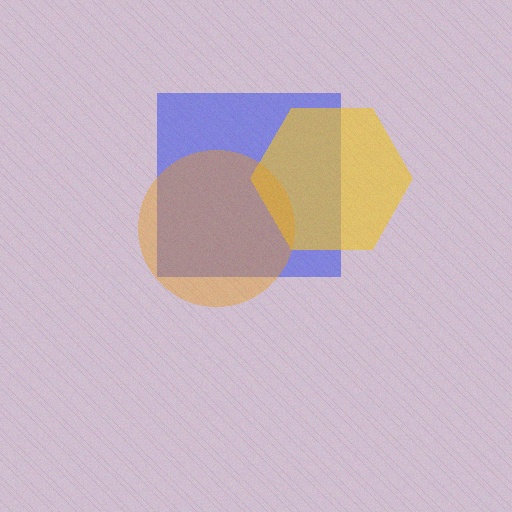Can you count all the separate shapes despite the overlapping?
Yes, there are 3 separate shapes.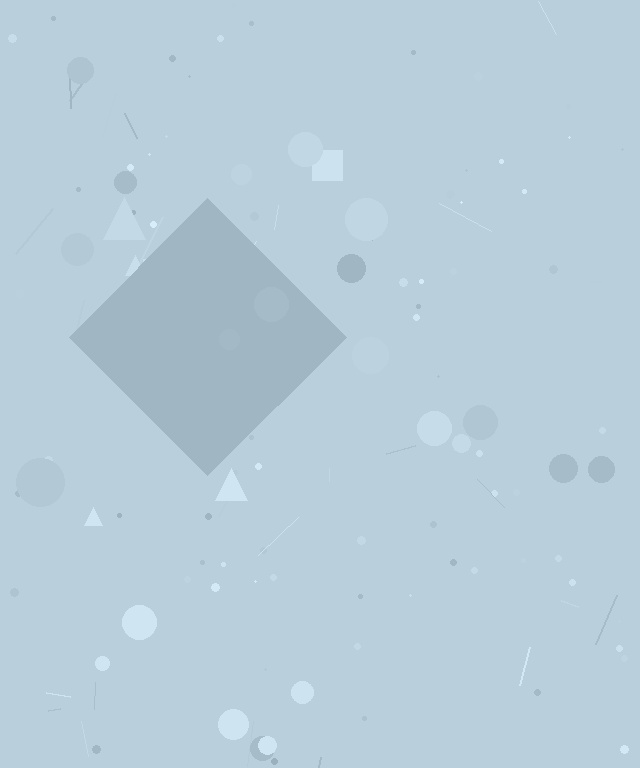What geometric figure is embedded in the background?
A diamond is embedded in the background.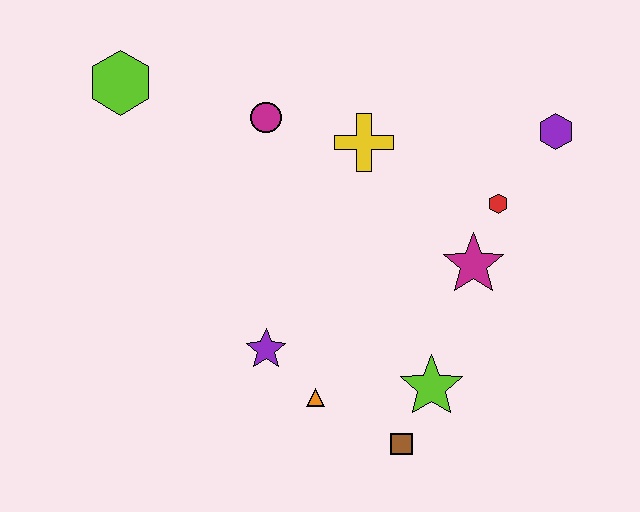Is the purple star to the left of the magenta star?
Yes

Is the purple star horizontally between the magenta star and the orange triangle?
No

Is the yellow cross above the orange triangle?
Yes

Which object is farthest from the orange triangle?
The lime hexagon is farthest from the orange triangle.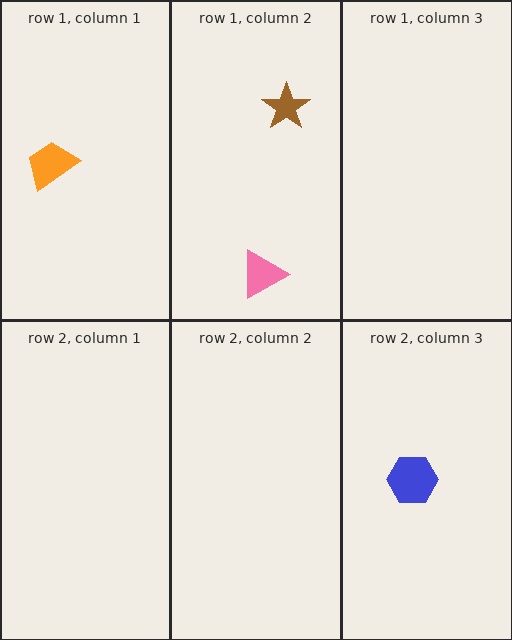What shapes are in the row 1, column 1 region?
The orange trapezoid.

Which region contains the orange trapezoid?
The row 1, column 1 region.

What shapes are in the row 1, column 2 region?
The brown star, the pink triangle.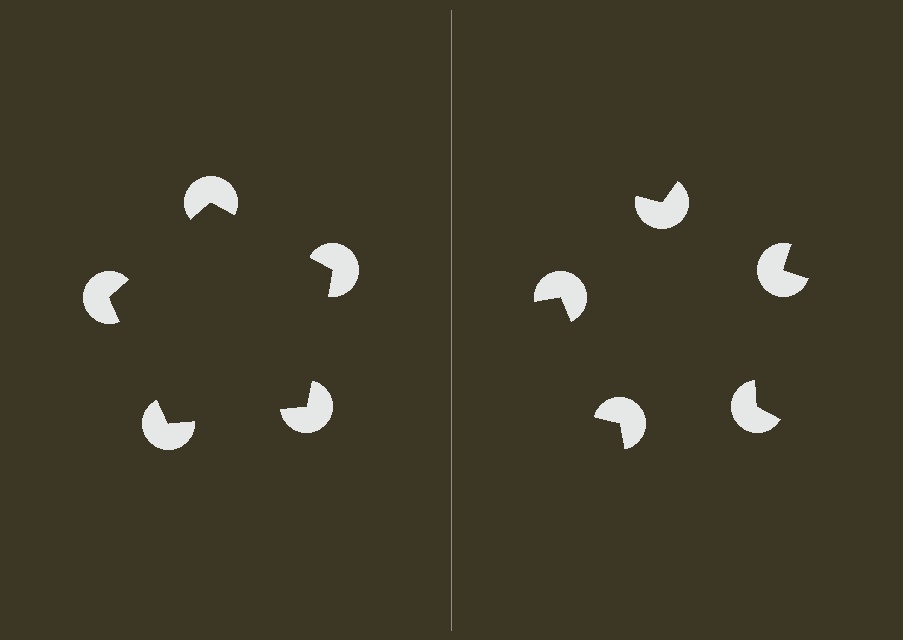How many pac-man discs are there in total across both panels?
10 — 5 on each side.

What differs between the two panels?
The pac-man discs are positioned identically on both sides; only the wedge orientations differ. On the left they align to a pentagon; on the right they are misaligned.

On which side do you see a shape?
An illusory pentagon appears on the left side. On the right side the wedge cuts are rotated, so no coherent shape forms.